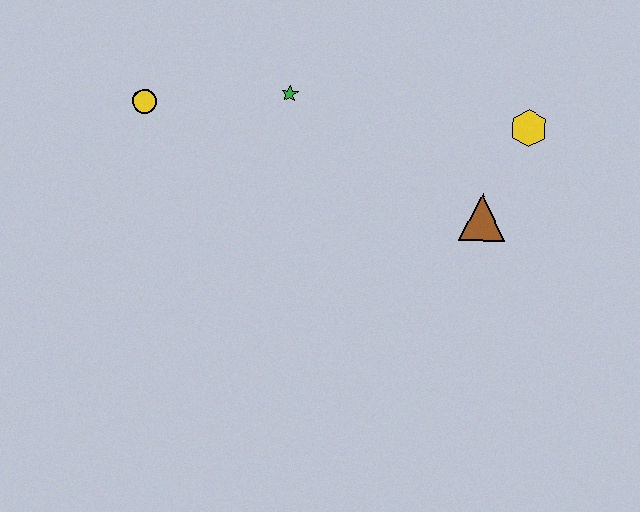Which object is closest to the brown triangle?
The yellow hexagon is closest to the brown triangle.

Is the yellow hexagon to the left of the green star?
No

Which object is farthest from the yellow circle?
The yellow hexagon is farthest from the yellow circle.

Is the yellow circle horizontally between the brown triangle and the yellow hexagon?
No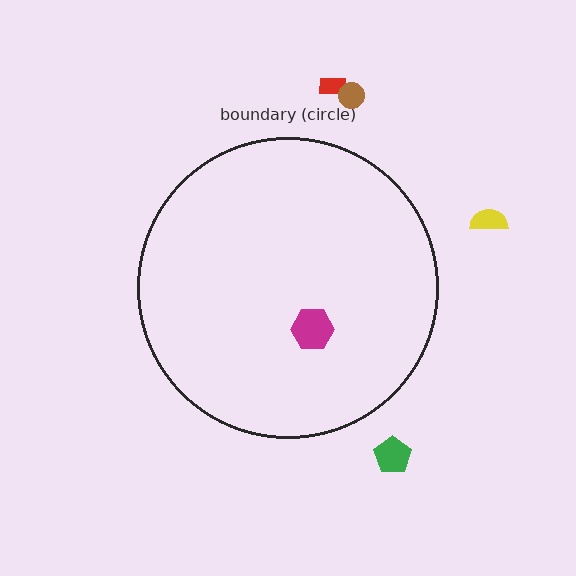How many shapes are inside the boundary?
1 inside, 4 outside.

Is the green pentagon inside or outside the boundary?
Outside.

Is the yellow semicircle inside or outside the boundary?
Outside.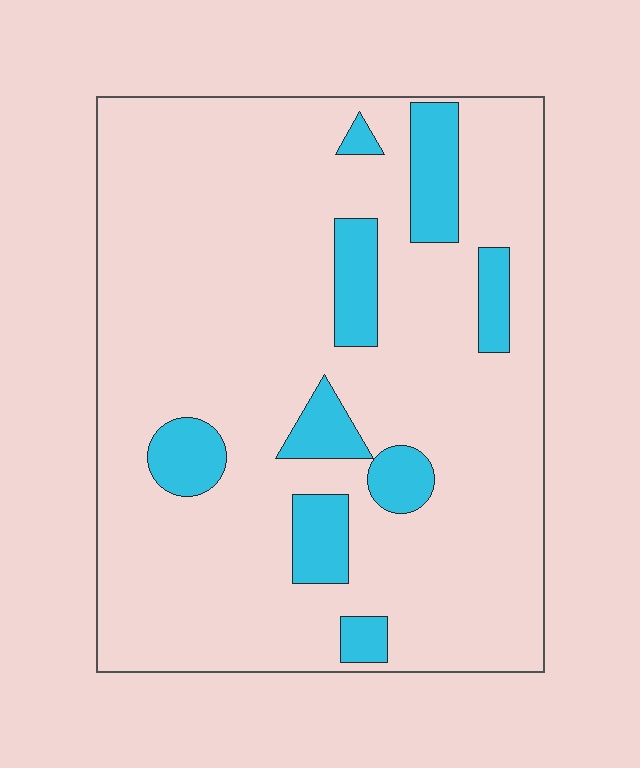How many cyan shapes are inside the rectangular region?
9.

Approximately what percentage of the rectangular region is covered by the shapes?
Approximately 15%.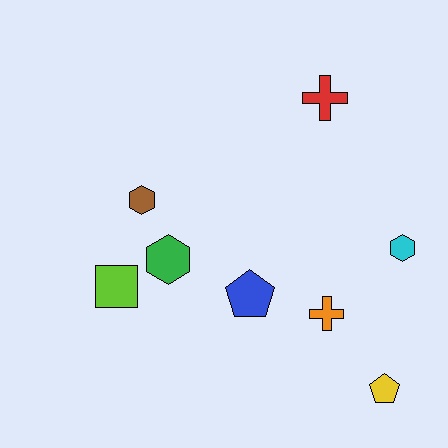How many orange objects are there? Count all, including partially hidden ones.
There is 1 orange object.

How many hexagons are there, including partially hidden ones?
There are 3 hexagons.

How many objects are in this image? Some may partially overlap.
There are 8 objects.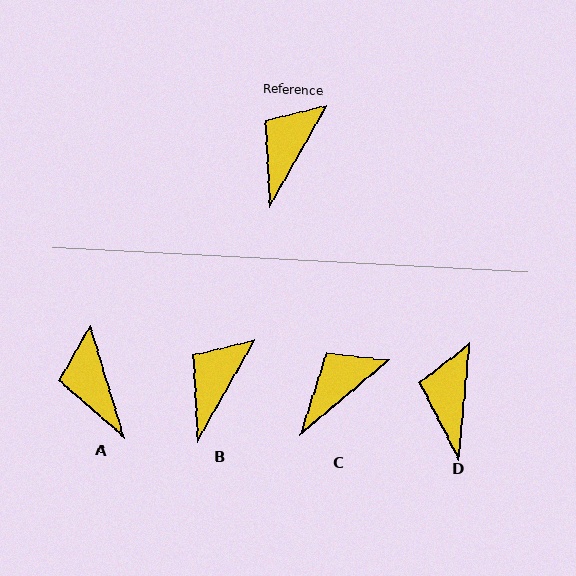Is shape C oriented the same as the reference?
No, it is off by about 21 degrees.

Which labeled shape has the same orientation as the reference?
B.